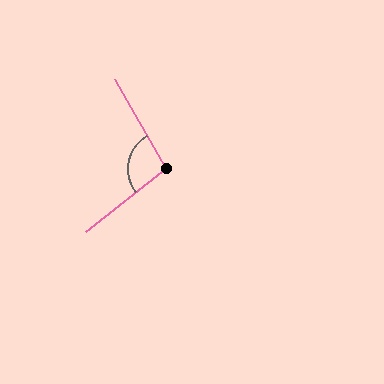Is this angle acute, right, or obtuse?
It is obtuse.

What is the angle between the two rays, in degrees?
Approximately 99 degrees.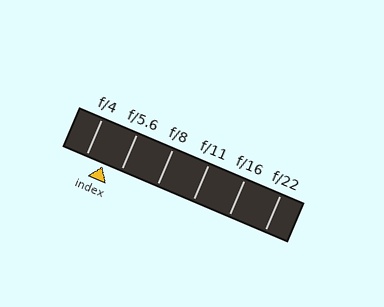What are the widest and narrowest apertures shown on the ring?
The widest aperture shown is f/4 and the narrowest is f/22.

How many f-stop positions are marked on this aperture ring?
There are 6 f-stop positions marked.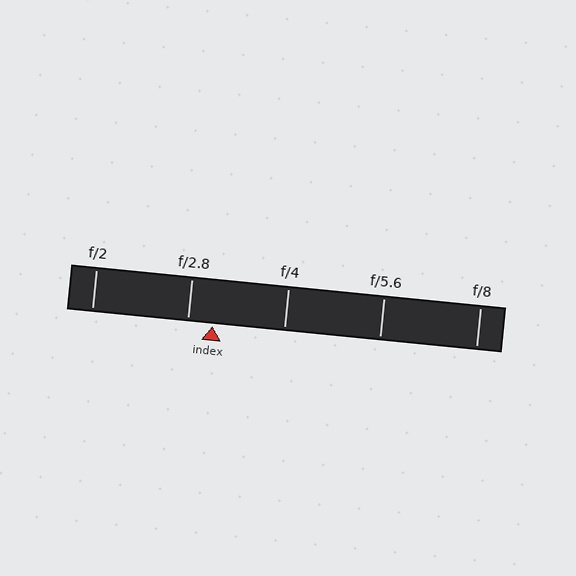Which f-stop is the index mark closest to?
The index mark is closest to f/2.8.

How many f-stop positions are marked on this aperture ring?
There are 5 f-stop positions marked.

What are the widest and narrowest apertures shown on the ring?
The widest aperture shown is f/2 and the narrowest is f/8.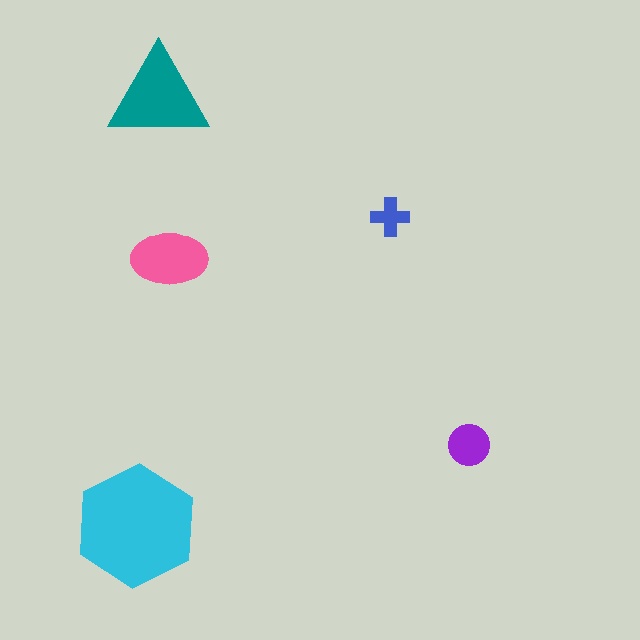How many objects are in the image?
There are 5 objects in the image.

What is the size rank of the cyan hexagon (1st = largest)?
1st.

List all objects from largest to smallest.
The cyan hexagon, the teal triangle, the pink ellipse, the purple circle, the blue cross.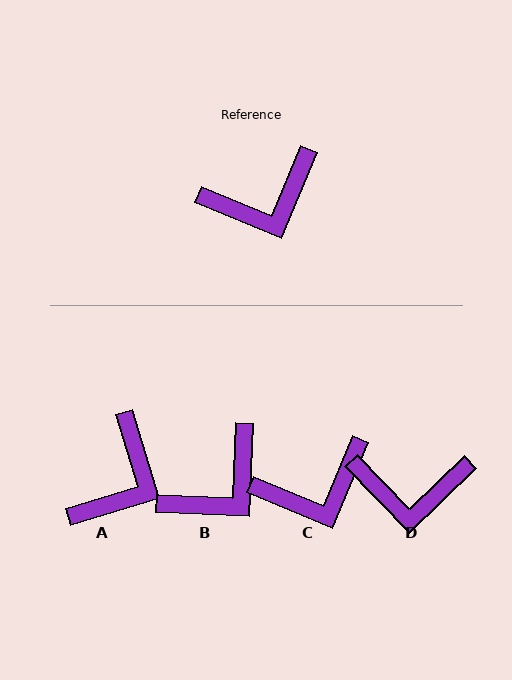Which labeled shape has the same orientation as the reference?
C.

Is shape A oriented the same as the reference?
No, it is off by about 40 degrees.